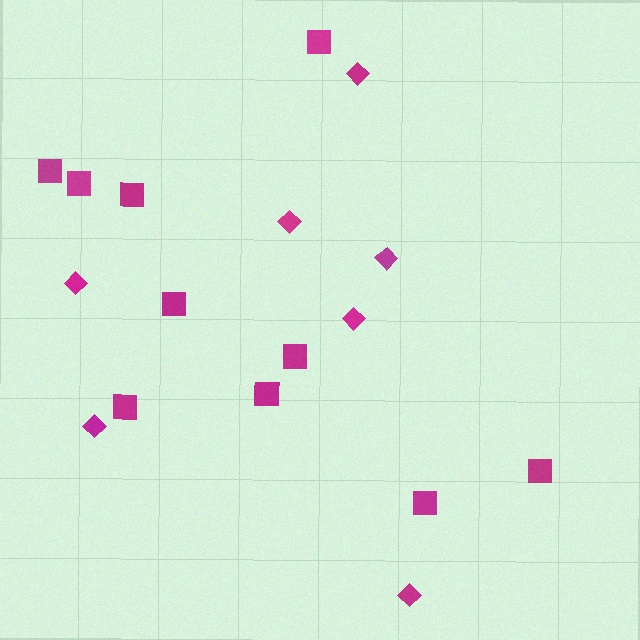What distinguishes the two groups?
There are 2 groups: one group of squares (10) and one group of diamonds (7).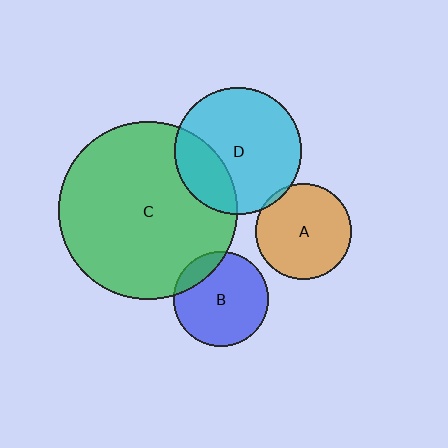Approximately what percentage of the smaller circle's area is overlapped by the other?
Approximately 5%.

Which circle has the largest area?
Circle C (green).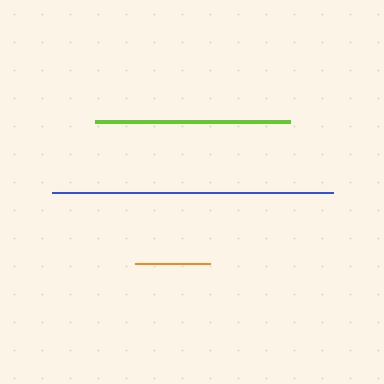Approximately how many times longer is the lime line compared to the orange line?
The lime line is approximately 2.6 times the length of the orange line.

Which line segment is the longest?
The blue line is the longest at approximately 281 pixels.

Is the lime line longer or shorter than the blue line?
The blue line is longer than the lime line.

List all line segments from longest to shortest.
From longest to shortest: blue, lime, orange.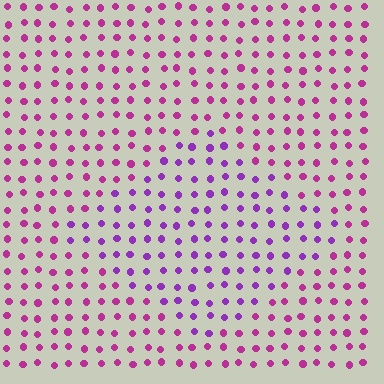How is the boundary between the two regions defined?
The boundary is defined purely by a slight shift in hue (about 33 degrees). Spacing, size, and orientation are identical on both sides.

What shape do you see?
I see a diamond.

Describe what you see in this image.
The image is filled with small magenta elements in a uniform arrangement. A diamond-shaped region is visible where the elements are tinted to a slightly different hue, forming a subtle color boundary.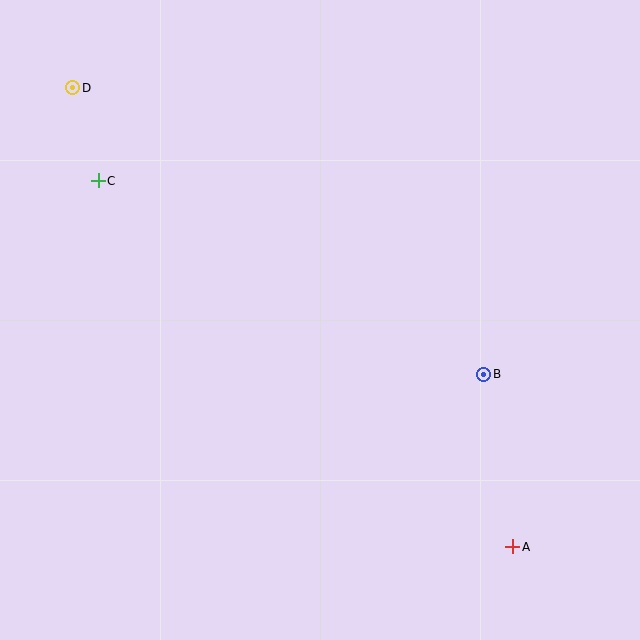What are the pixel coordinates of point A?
Point A is at (513, 547).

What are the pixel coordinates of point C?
Point C is at (98, 181).